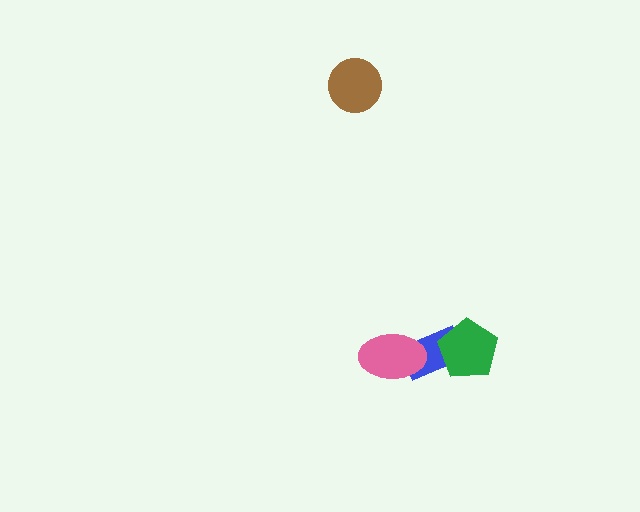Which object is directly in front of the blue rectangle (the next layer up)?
The pink ellipse is directly in front of the blue rectangle.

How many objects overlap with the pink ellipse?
1 object overlaps with the pink ellipse.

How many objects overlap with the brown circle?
0 objects overlap with the brown circle.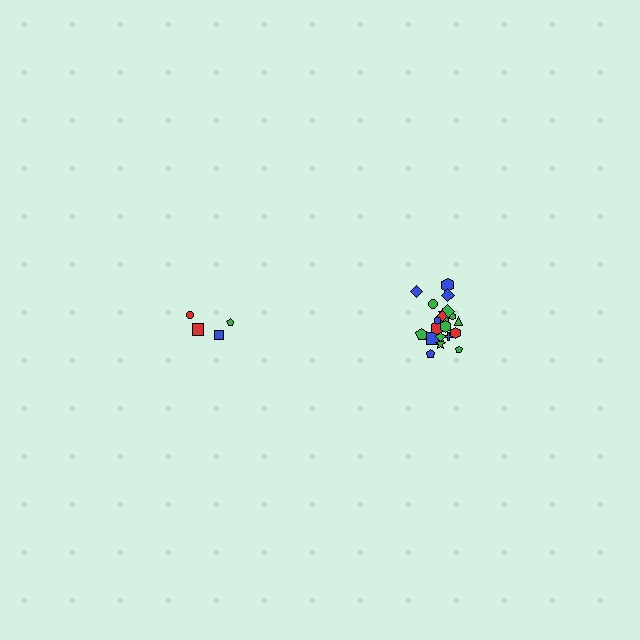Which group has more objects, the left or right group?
The right group.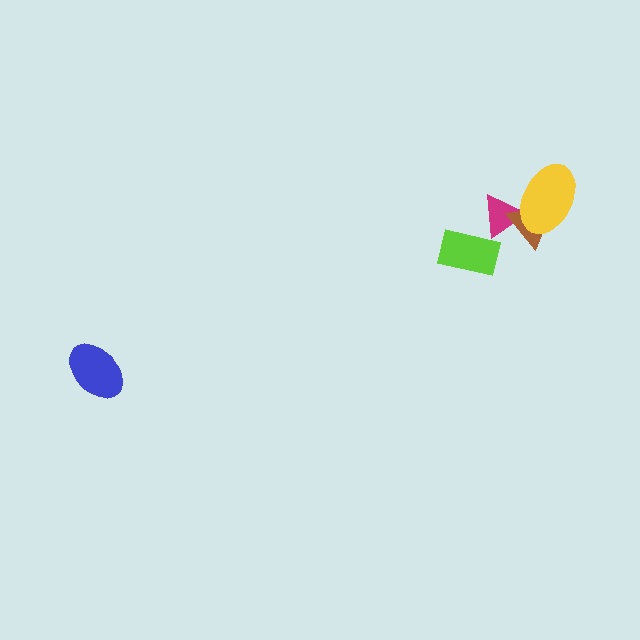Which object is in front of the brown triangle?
The yellow ellipse is in front of the brown triangle.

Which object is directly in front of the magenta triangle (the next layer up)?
The brown triangle is directly in front of the magenta triangle.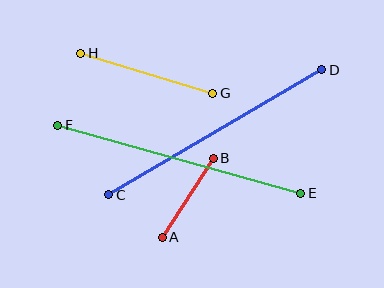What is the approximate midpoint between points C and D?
The midpoint is at approximately (215, 132) pixels.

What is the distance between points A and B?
The distance is approximately 94 pixels.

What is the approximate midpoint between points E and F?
The midpoint is at approximately (179, 159) pixels.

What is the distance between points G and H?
The distance is approximately 138 pixels.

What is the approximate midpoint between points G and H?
The midpoint is at approximately (147, 73) pixels.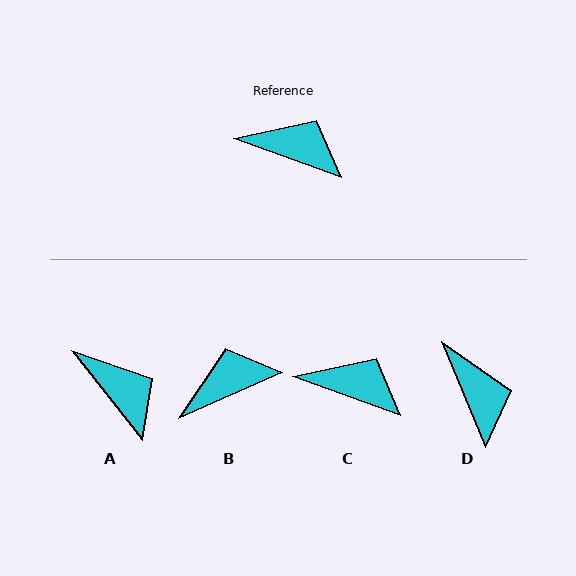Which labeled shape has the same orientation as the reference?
C.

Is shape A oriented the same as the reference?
No, it is off by about 32 degrees.